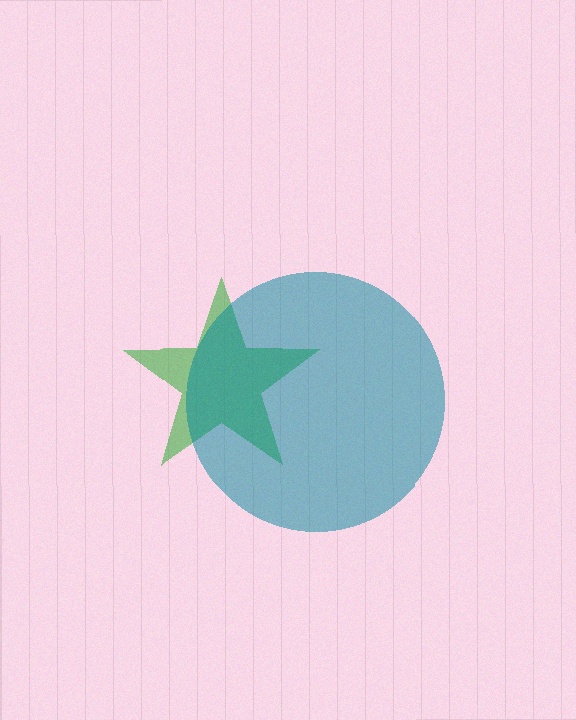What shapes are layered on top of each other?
The layered shapes are: a green star, a teal circle.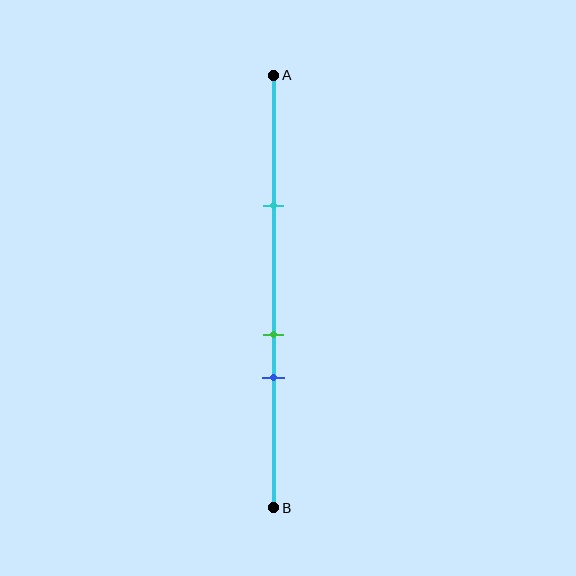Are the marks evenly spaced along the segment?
No, the marks are not evenly spaced.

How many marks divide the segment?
There are 3 marks dividing the segment.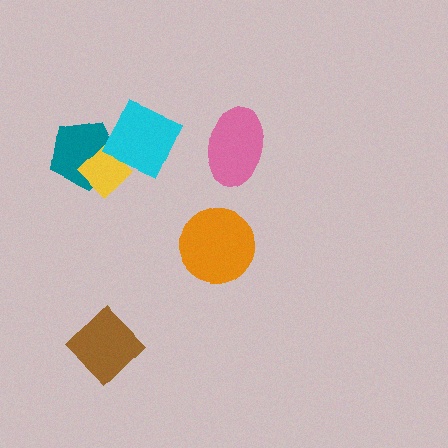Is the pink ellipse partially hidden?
No, no other shape covers it.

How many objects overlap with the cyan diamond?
2 objects overlap with the cyan diamond.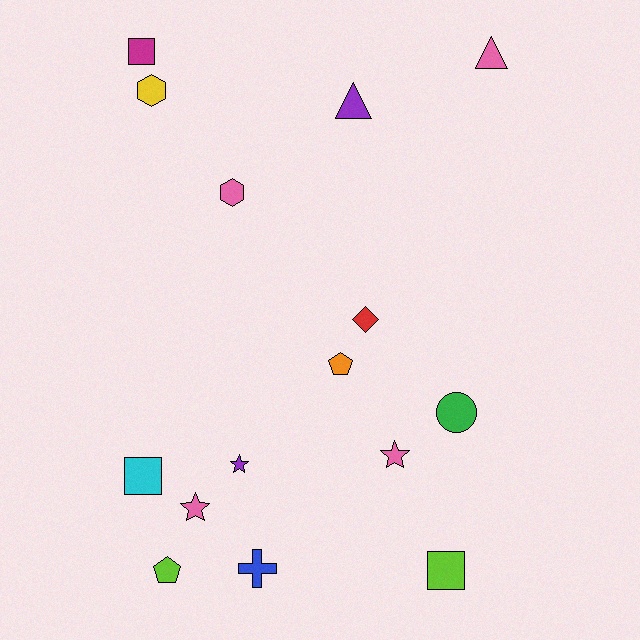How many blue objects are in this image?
There is 1 blue object.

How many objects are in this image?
There are 15 objects.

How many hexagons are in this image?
There are 2 hexagons.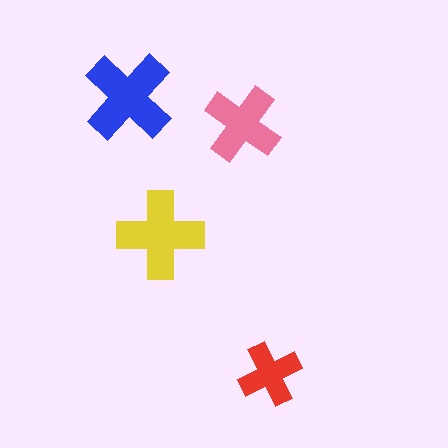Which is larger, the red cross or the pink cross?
The pink one.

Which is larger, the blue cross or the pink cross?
The blue one.